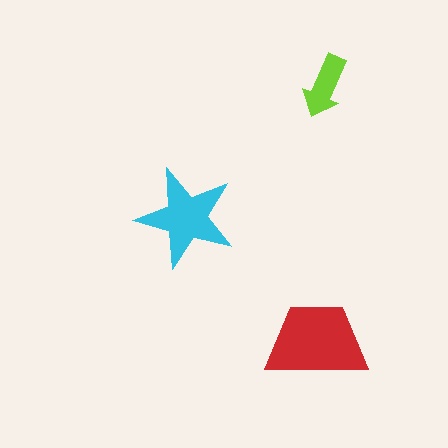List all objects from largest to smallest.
The red trapezoid, the cyan star, the lime arrow.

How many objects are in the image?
There are 3 objects in the image.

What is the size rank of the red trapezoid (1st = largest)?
1st.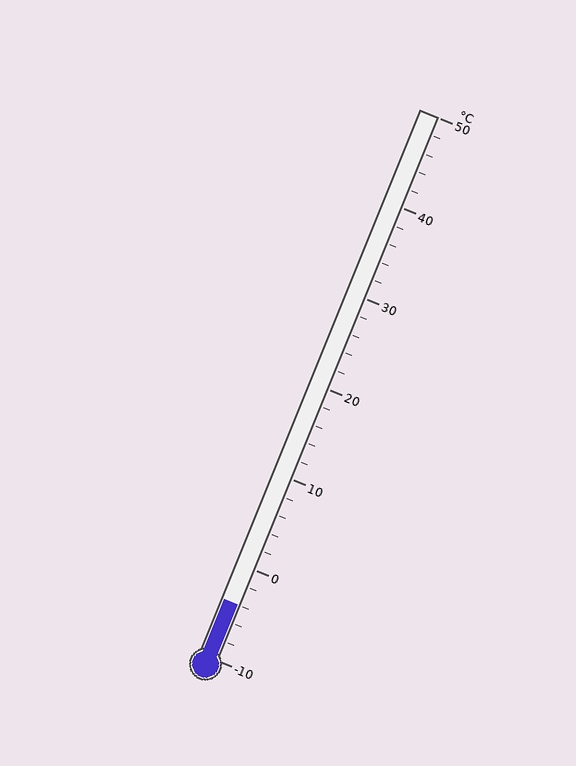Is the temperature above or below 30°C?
The temperature is below 30°C.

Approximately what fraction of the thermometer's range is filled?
The thermometer is filled to approximately 10% of its range.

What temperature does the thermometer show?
The thermometer shows approximately -4°C.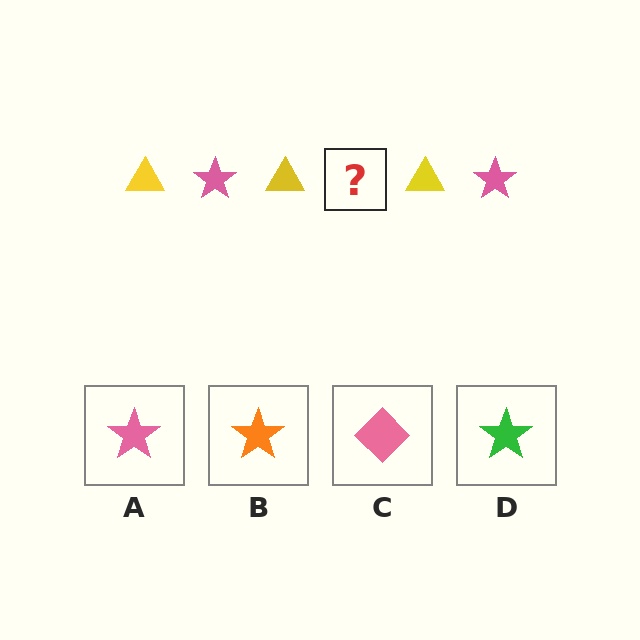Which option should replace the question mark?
Option A.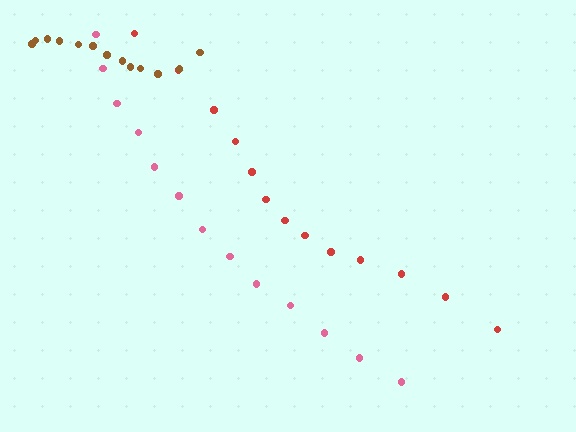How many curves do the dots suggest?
There are 3 distinct paths.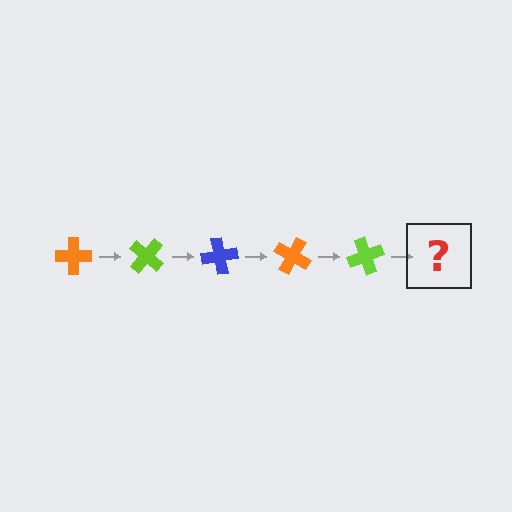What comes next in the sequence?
The next element should be a blue cross, rotated 200 degrees from the start.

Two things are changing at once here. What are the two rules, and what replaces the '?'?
The two rules are that it rotates 40 degrees each step and the color cycles through orange, lime, and blue. The '?' should be a blue cross, rotated 200 degrees from the start.